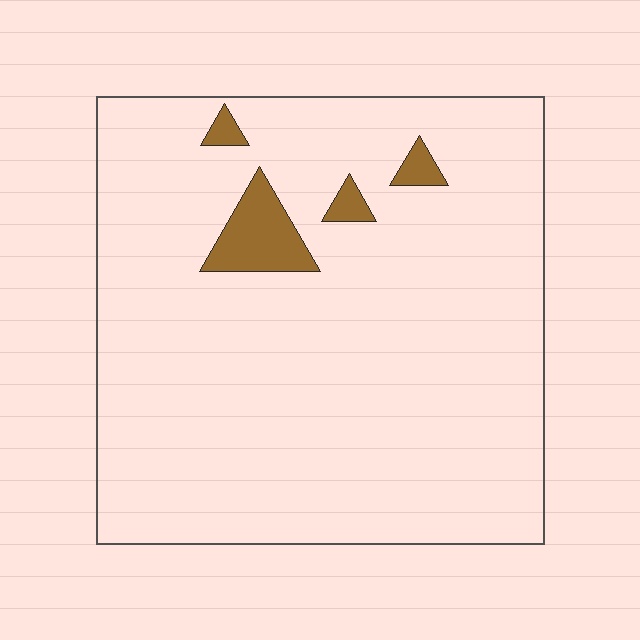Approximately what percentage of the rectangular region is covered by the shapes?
Approximately 5%.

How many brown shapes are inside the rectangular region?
4.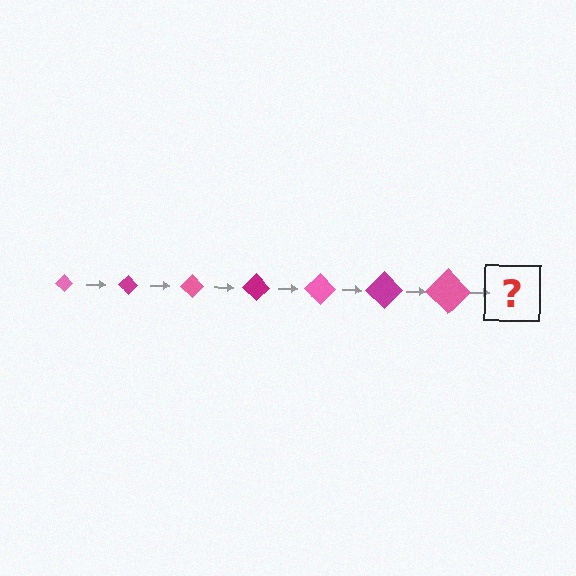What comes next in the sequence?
The next element should be a magenta diamond, larger than the previous one.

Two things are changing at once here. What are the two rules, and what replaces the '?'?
The two rules are that the diamond grows larger each step and the color cycles through pink and magenta. The '?' should be a magenta diamond, larger than the previous one.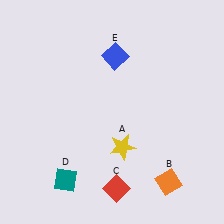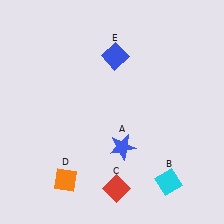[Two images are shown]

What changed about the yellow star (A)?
In Image 1, A is yellow. In Image 2, it changed to blue.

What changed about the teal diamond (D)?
In Image 1, D is teal. In Image 2, it changed to orange.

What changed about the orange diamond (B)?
In Image 1, B is orange. In Image 2, it changed to cyan.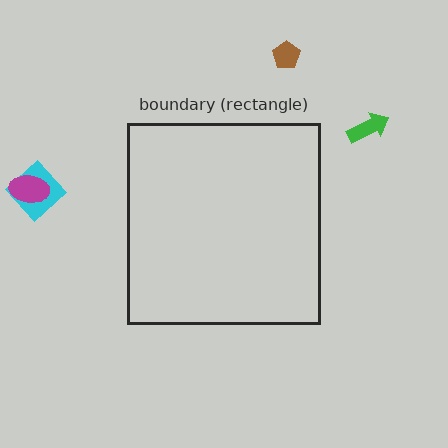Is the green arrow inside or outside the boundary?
Outside.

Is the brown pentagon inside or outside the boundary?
Outside.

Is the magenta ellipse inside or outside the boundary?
Outside.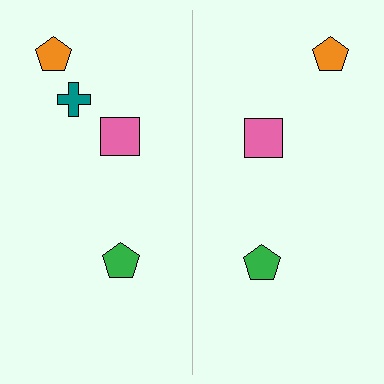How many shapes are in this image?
There are 7 shapes in this image.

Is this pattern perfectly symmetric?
No, the pattern is not perfectly symmetric. A teal cross is missing from the right side.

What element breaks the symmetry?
A teal cross is missing from the right side.